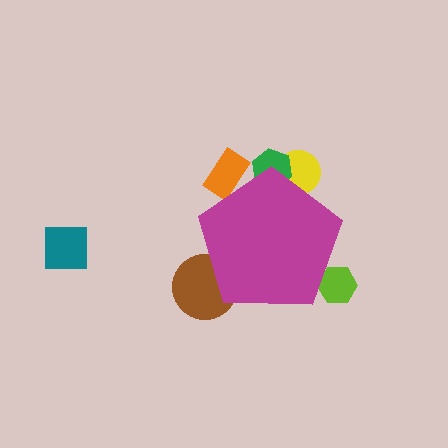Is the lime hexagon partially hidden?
Yes, the lime hexagon is partially hidden behind the magenta pentagon.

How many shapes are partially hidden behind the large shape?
5 shapes are partially hidden.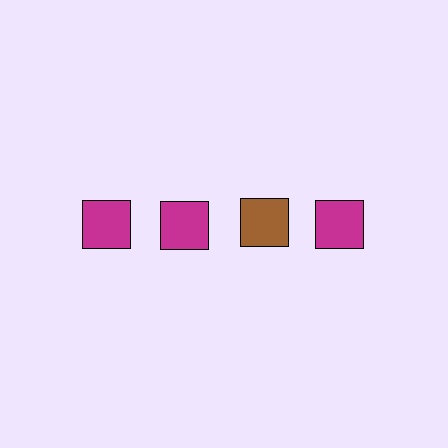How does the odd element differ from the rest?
It has a different color: brown instead of magenta.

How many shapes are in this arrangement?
There are 4 shapes arranged in a grid pattern.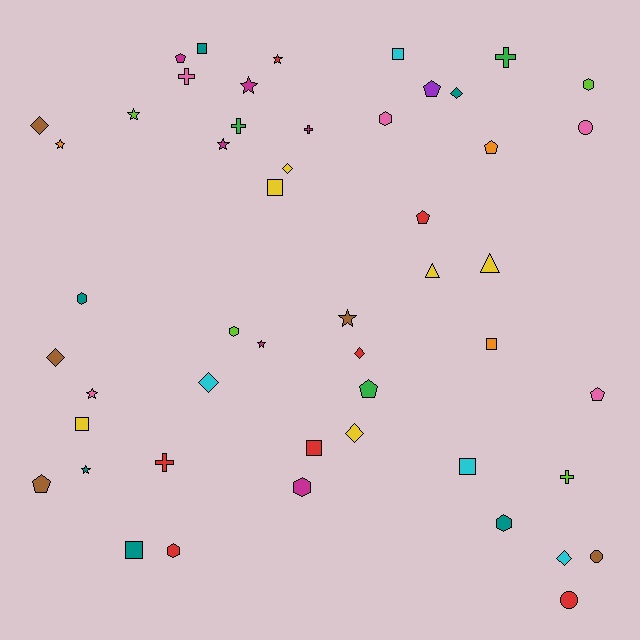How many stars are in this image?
There are 9 stars.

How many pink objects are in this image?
There are 5 pink objects.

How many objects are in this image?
There are 50 objects.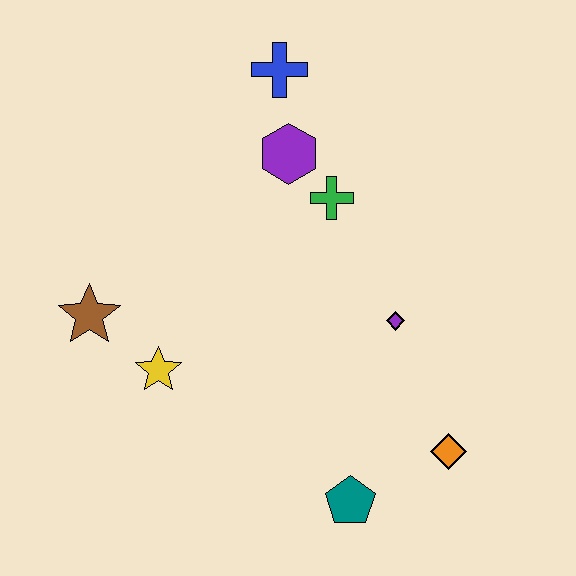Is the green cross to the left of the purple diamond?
Yes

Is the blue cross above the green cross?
Yes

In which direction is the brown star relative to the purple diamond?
The brown star is to the left of the purple diamond.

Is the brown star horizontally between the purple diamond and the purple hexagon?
No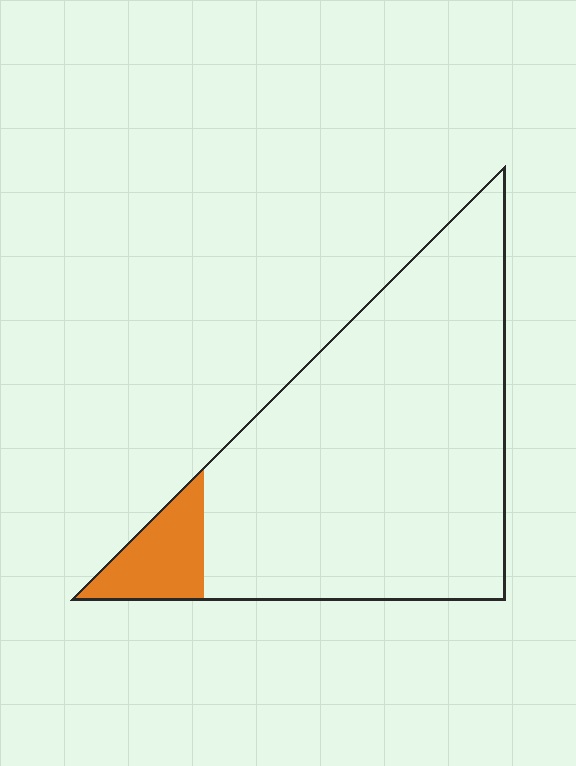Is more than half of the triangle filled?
No.